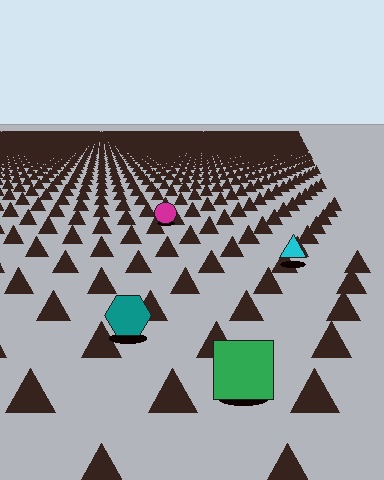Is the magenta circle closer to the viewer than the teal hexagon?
No. The teal hexagon is closer — you can tell from the texture gradient: the ground texture is coarser near it.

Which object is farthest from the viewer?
The magenta circle is farthest from the viewer. It appears smaller and the ground texture around it is denser.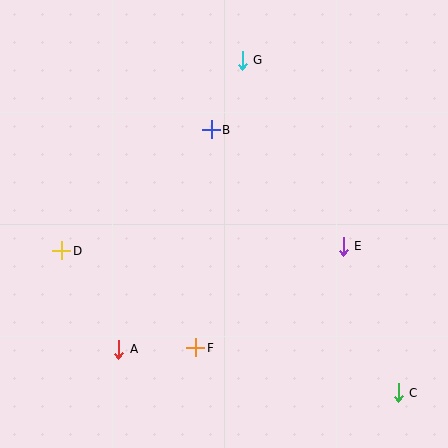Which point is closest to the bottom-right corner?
Point C is closest to the bottom-right corner.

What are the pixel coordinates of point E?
Point E is at (343, 246).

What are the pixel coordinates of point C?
Point C is at (398, 393).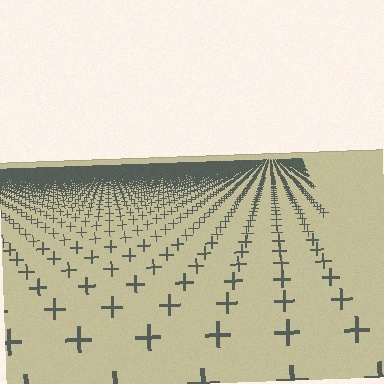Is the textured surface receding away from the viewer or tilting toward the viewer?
The surface is receding away from the viewer. Texture elements get smaller and denser toward the top.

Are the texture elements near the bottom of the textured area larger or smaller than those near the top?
Larger. Near the bottom, elements are closer to the viewer and appear at a bigger on-screen size.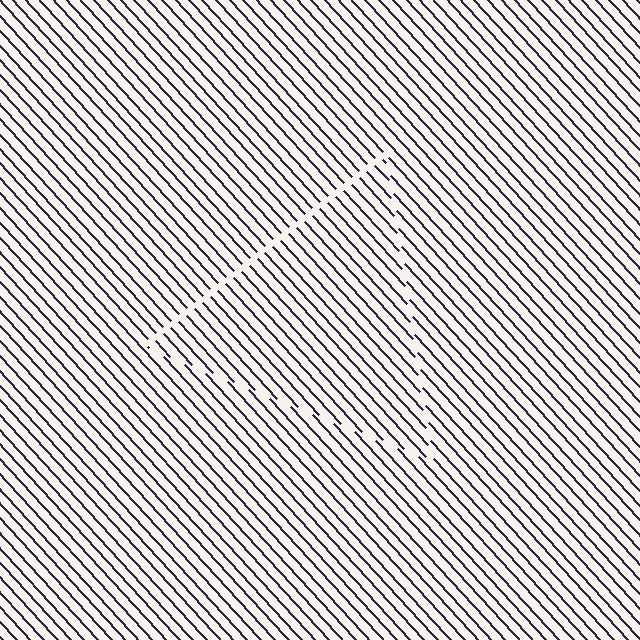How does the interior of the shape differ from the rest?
The interior of the shape contains the same grating, shifted by half a period — the contour is defined by the phase discontinuity where line-ends from the inner and outer gratings abut.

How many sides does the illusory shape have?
3 sides — the line-ends trace a triangle.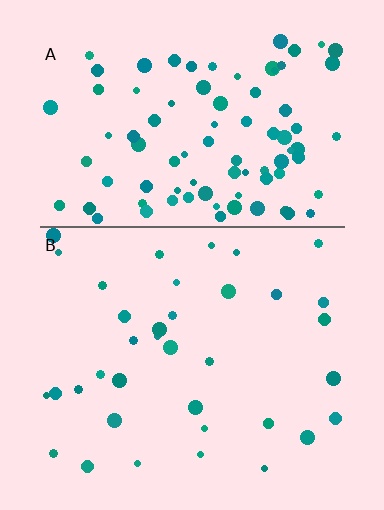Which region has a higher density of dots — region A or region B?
A (the top).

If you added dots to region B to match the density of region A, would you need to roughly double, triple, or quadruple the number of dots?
Approximately double.